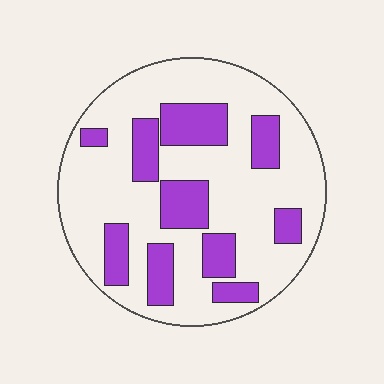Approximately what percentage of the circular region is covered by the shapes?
Approximately 30%.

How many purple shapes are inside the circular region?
10.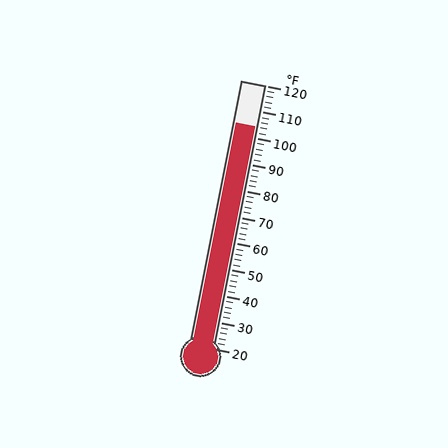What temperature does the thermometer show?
The thermometer shows approximately 104°F.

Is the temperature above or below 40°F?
The temperature is above 40°F.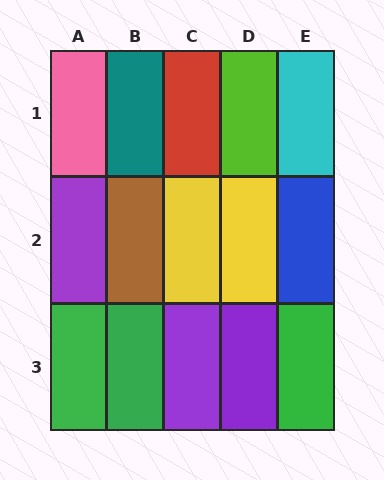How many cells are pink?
1 cell is pink.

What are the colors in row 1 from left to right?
Pink, teal, red, lime, cyan.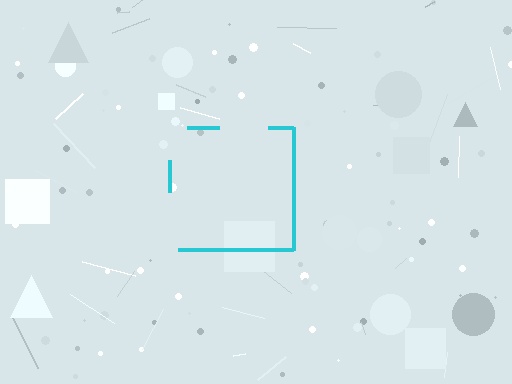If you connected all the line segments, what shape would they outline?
They would outline a square.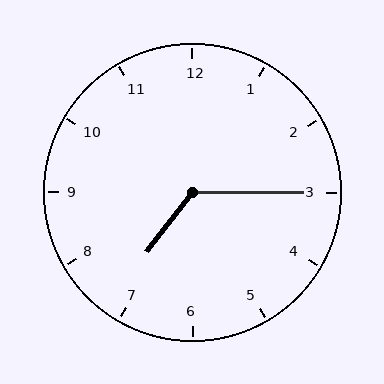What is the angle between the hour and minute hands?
Approximately 128 degrees.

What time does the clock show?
7:15.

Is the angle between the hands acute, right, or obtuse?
It is obtuse.